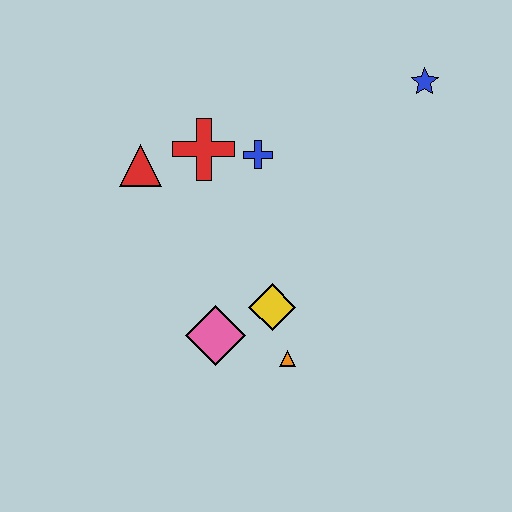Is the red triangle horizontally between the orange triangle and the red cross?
No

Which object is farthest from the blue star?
The pink diamond is farthest from the blue star.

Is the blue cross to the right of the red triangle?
Yes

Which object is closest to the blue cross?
The red cross is closest to the blue cross.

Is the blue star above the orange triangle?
Yes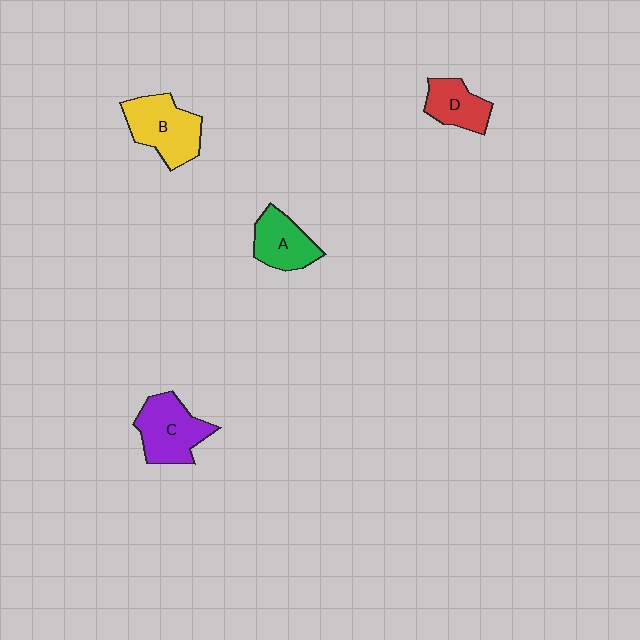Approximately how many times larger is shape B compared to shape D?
Approximately 1.5 times.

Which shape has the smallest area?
Shape D (red).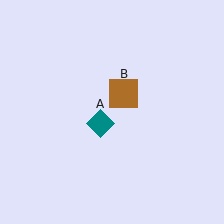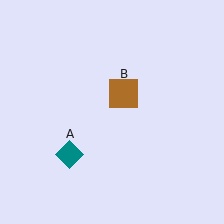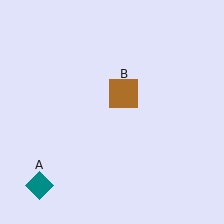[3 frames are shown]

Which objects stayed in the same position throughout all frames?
Brown square (object B) remained stationary.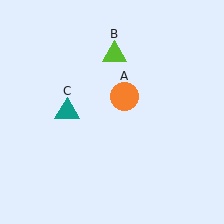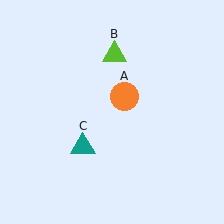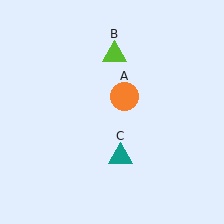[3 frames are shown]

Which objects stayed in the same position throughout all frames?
Orange circle (object A) and lime triangle (object B) remained stationary.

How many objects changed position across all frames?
1 object changed position: teal triangle (object C).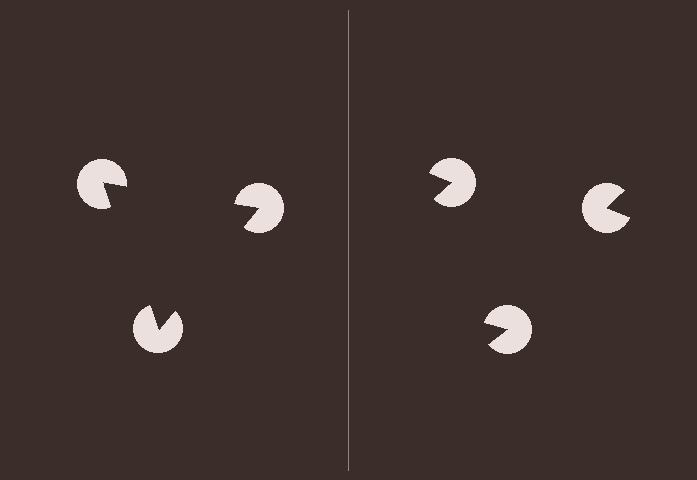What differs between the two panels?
The pac-man discs are positioned identically on both sides; only the wedge orientations differ. On the left they align to a triangle; on the right they are misaligned.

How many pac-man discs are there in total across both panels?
6 — 3 on each side.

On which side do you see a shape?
An illusory triangle appears on the left side. On the right side the wedge cuts are rotated, so no coherent shape forms.